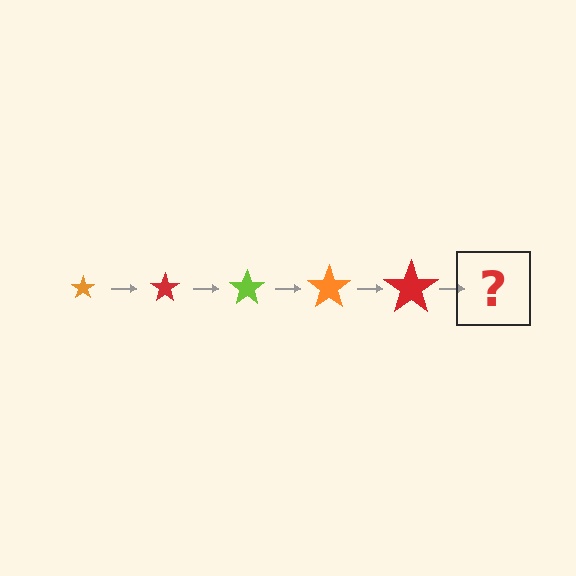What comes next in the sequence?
The next element should be a lime star, larger than the previous one.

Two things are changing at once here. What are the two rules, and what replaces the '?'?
The two rules are that the star grows larger each step and the color cycles through orange, red, and lime. The '?' should be a lime star, larger than the previous one.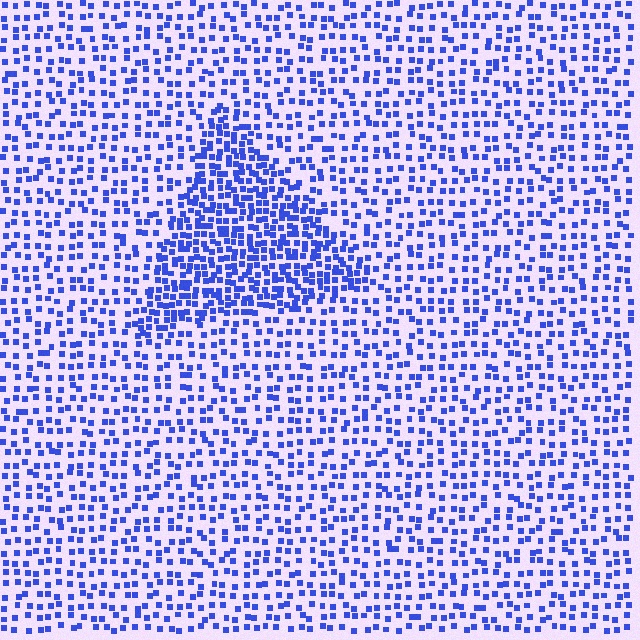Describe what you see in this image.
The image contains small blue elements arranged at two different densities. A triangle-shaped region is visible where the elements are more densely packed than the surrounding area.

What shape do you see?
I see a triangle.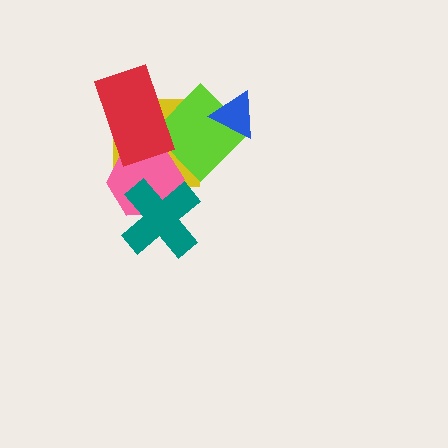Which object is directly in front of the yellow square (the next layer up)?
The pink hexagon is directly in front of the yellow square.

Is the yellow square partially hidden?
Yes, it is partially covered by another shape.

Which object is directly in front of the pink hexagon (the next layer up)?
The teal cross is directly in front of the pink hexagon.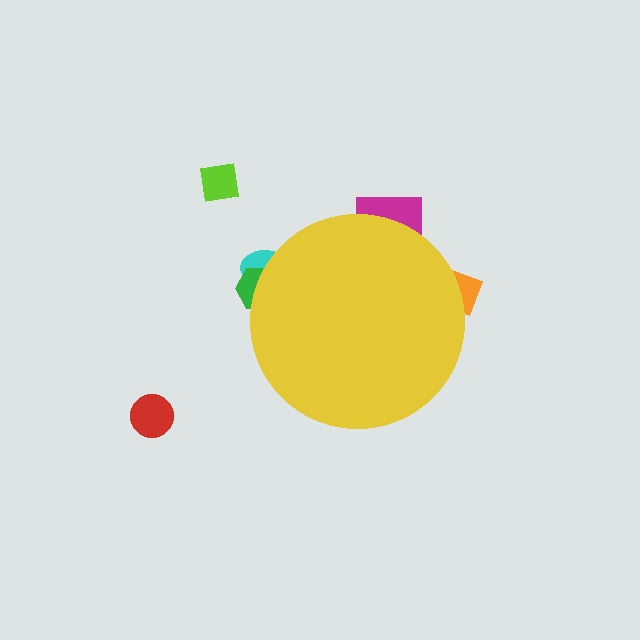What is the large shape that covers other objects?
A yellow circle.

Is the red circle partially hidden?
No, the red circle is fully visible.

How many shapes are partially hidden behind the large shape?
4 shapes are partially hidden.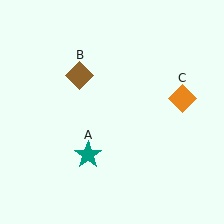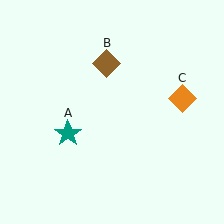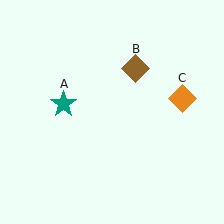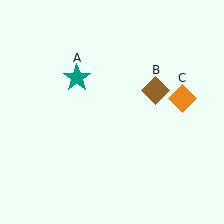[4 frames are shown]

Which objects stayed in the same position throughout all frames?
Orange diamond (object C) remained stationary.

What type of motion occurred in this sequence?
The teal star (object A), brown diamond (object B) rotated clockwise around the center of the scene.